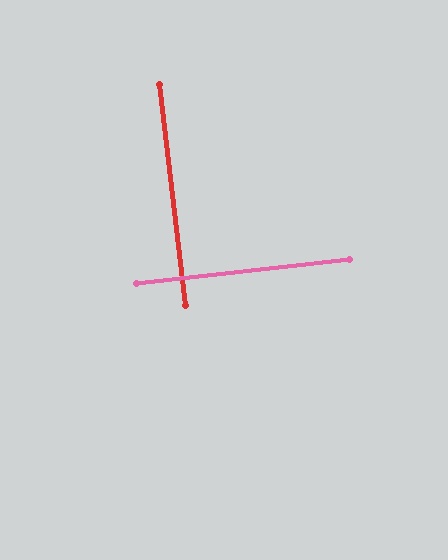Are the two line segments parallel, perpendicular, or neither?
Perpendicular — they meet at approximately 90°.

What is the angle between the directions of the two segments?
Approximately 90 degrees.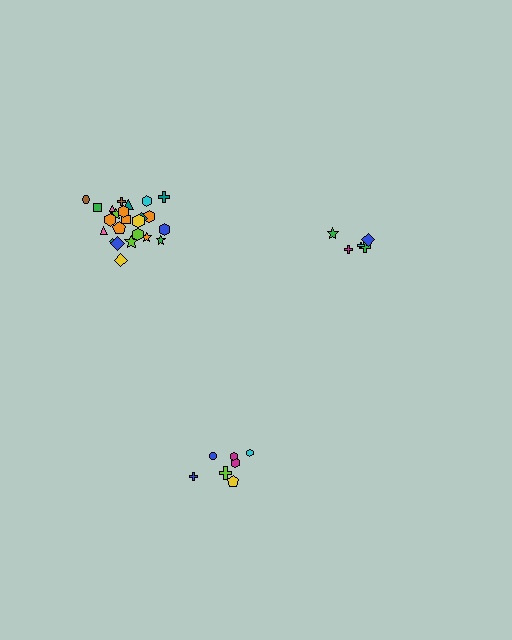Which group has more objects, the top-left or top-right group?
The top-left group.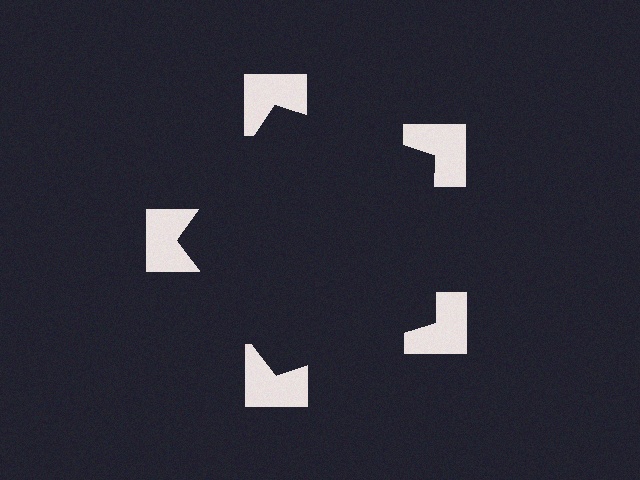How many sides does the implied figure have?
5 sides.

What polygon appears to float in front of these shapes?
An illusory pentagon — its edges are inferred from the aligned wedge cuts in the notched squares, not physically drawn.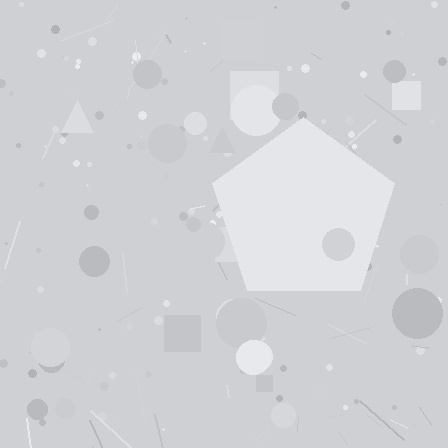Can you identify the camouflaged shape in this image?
The camouflaged shape is a pentagon.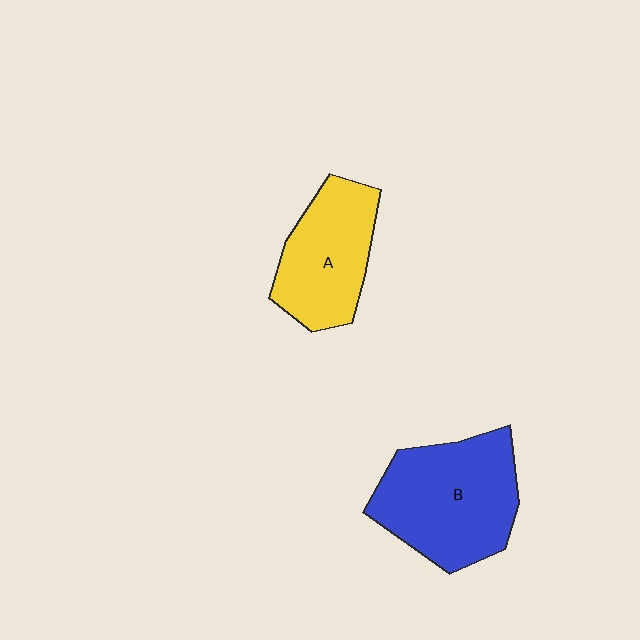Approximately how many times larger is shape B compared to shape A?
Approximately 1.3 times.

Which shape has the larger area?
Shape B (blue).